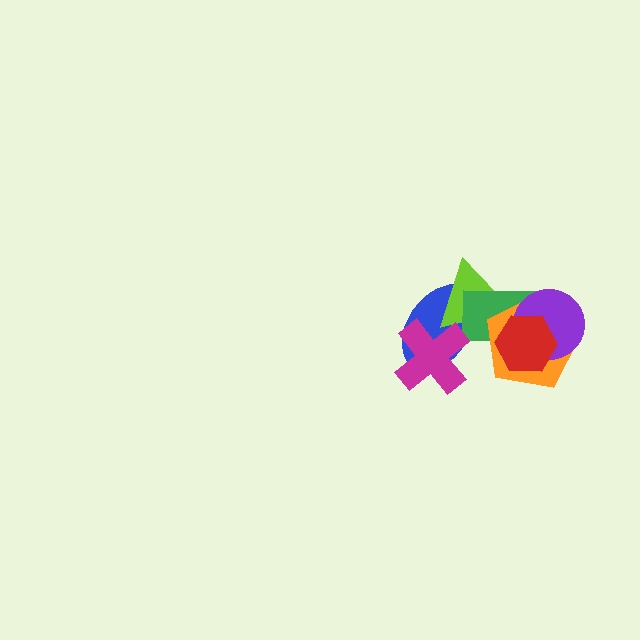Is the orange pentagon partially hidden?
Yes, it is partially covered by another shape.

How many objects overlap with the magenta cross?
2 objects overlap with the magenta cross.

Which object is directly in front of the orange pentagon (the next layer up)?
The purple circle is directly in front of the orange pentagon.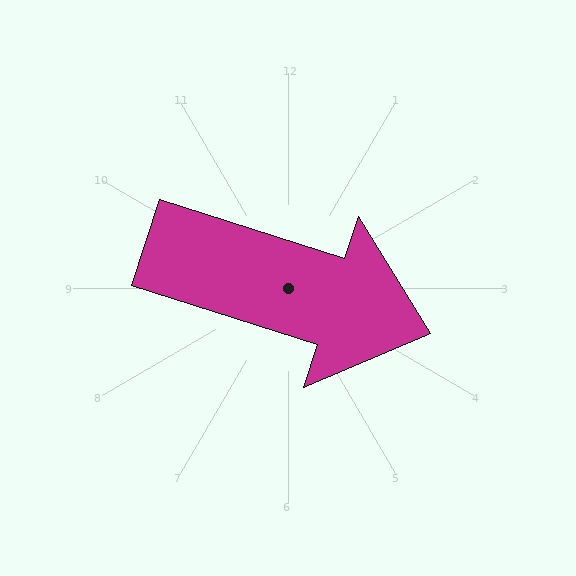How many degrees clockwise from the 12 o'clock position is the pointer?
Approximately 108 degrees.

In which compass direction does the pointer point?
East.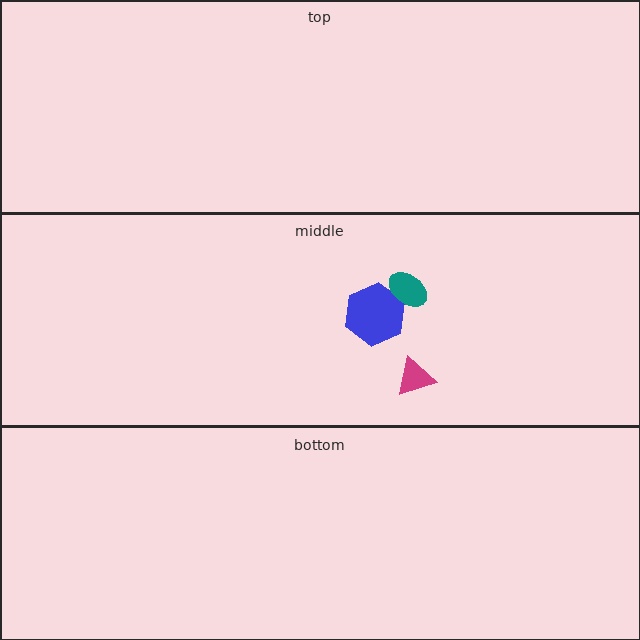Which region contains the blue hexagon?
The middle region.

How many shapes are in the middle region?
3.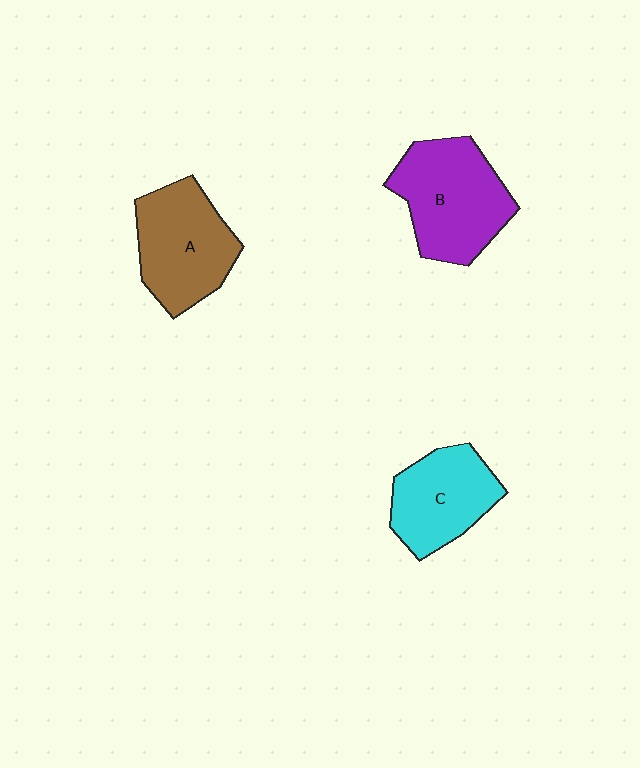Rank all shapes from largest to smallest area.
From largest to smallest: B (purple), A (brown), C (cyan).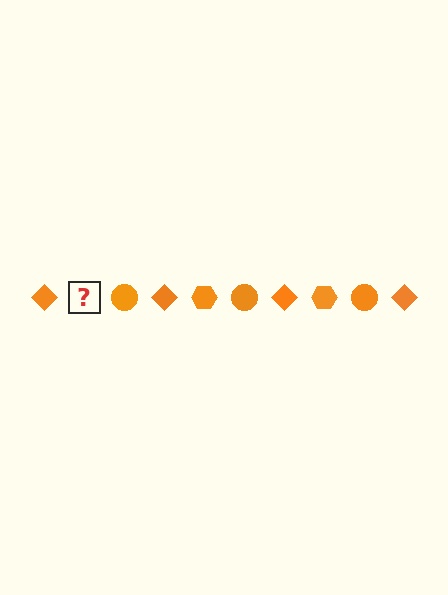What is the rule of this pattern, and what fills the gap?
The rule is that the pattern cycles through diamond, hexagon, circle shapes in orange. The gap should be filled with an orange hexagon.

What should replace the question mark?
The question mark should be replaced with an orange hexagon.